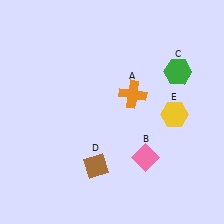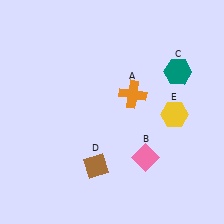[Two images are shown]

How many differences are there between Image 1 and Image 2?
There is 1 difference between the two images.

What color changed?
The hexagon (C) changed from green in Image 1 to teal in Image 2.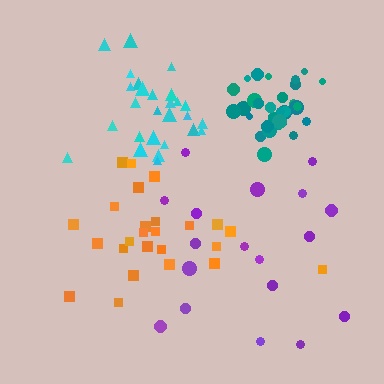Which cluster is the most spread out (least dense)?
Purple.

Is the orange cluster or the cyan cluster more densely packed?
Cyan.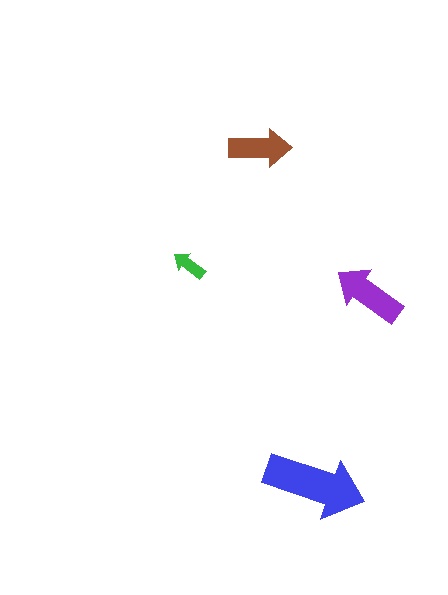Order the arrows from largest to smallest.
the blue one, the purple one, the brown one, the green one.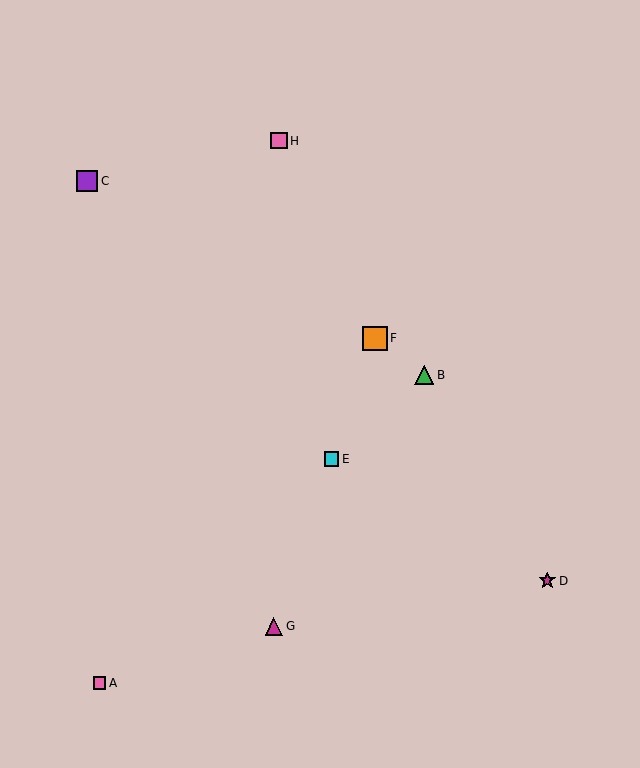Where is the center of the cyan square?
The center of the cyan square is at (332, 459).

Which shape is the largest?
The orange square (labeled F) is the largest.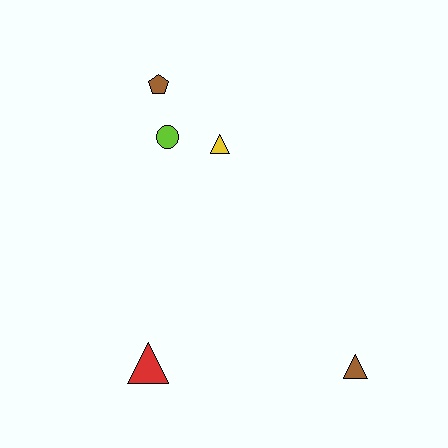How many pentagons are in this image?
There is 1 pentagon.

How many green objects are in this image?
There are no green objects.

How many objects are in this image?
There are 5 objects.